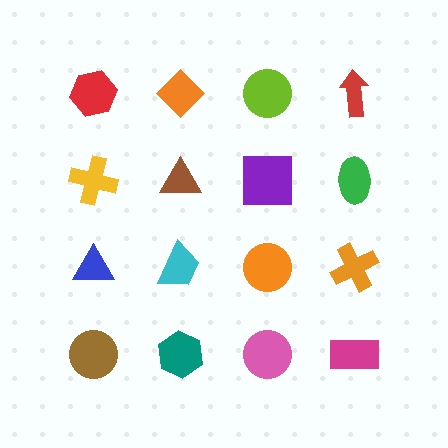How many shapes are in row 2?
4 shapes.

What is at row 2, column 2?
A brown triangle.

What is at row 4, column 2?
A teal hexagon.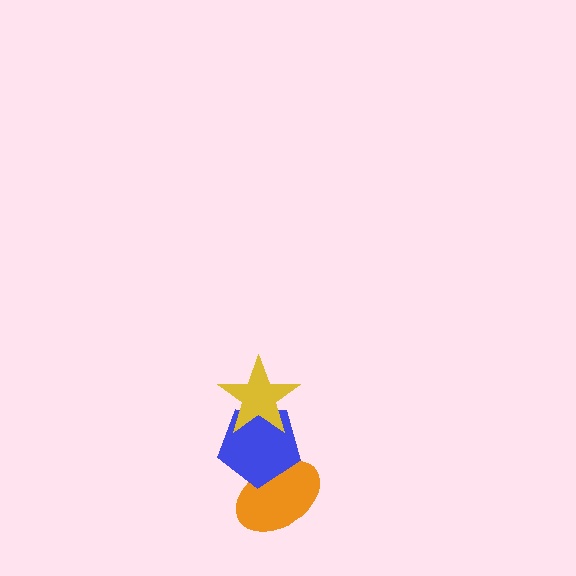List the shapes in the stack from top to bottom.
From top to bottom: the yellow star, the blue pentagon, the orange ellipse.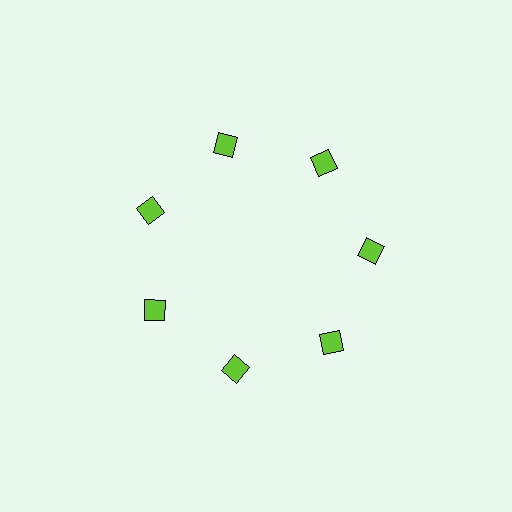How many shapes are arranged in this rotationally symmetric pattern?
There are 7 shapes, arranged in 7 groups of 1.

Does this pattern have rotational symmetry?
Yes, this pattern has 7-fold rotational symmetry. It looks the same after rotating 51 degrees around the center.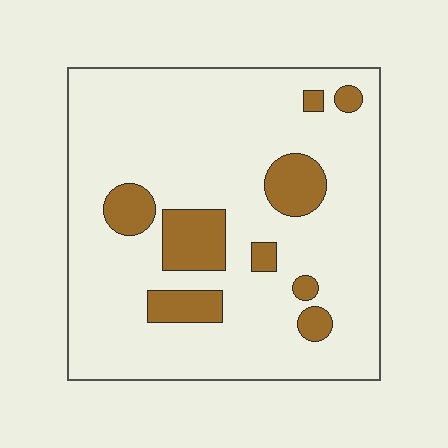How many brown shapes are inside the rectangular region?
9.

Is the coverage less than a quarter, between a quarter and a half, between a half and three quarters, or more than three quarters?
Less than a quarter.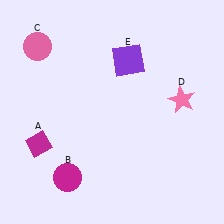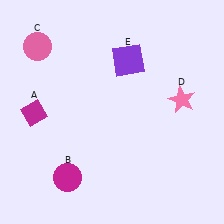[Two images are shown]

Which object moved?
The magenta diamond (A) moved up.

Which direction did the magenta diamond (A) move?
The magenta diamond (A) moved up.